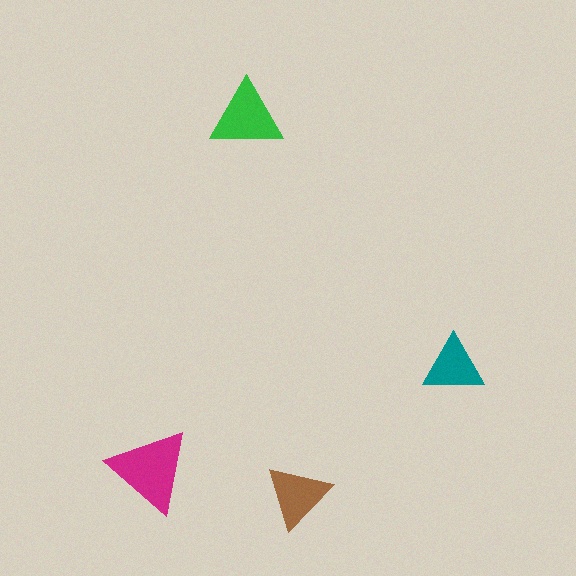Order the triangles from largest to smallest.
the magenta one, the green one, the brown one, the teal one.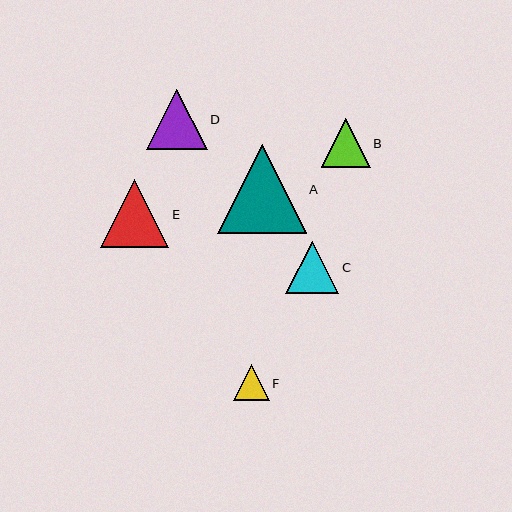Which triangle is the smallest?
Triangle F is the smallest with a size of approximately 36 pixels.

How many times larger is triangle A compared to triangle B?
Triangle A is approximately 1.8 times the size of triangle B.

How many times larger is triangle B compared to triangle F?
Triangle B is approximately 1.4 times the size of triangle F.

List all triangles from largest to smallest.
From largest to smallest: A, E, D, C, B, F.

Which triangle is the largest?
Triangle A is the largest with a size of approximately 88 pixels.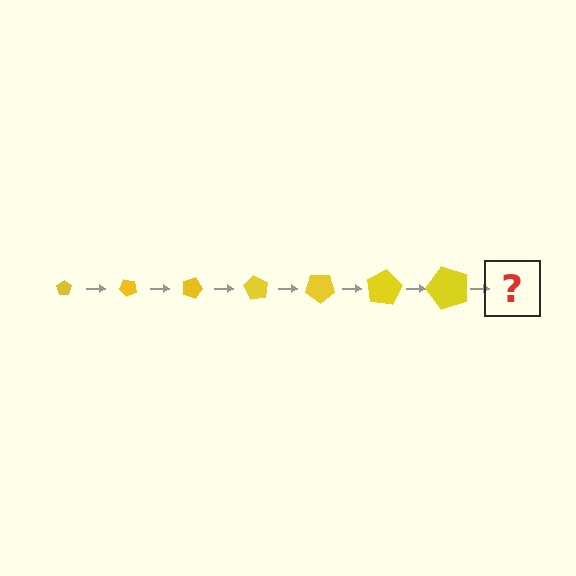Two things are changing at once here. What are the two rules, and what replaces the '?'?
The two rules are that the pentagon grows larger each step and it rotates 45 degrees each step. The '?' should be a pentagon, larger than the previous one and rotated 315 degrees from the start.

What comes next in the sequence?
The next element should be a pentagon, larger than the previous one and rotated 315 degrees from the start.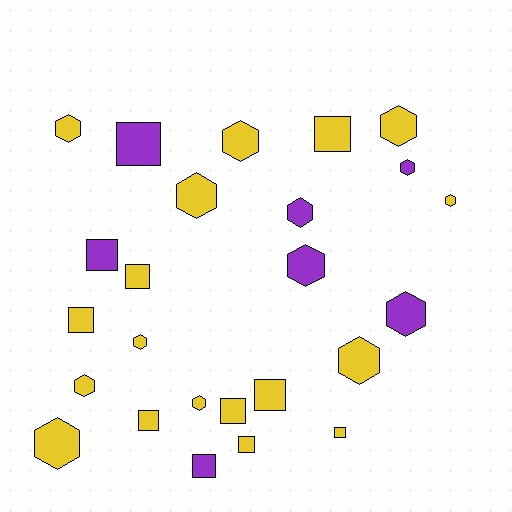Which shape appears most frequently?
Hexagon, with 14 objects.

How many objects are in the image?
There are 25 objects.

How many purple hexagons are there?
There are 4 purple hexagons.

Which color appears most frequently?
Yellow, with 18 objects.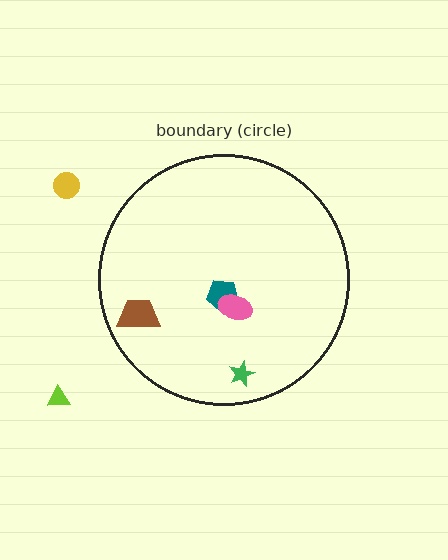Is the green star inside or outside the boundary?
Inside.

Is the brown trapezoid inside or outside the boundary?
Inside.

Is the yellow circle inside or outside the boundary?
Outside.